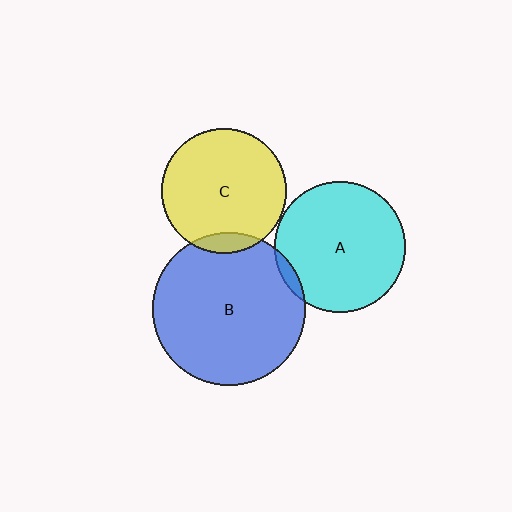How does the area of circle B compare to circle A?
Approximately 1.4 times.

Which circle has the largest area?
Circle B (blue).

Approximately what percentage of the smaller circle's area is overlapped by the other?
Approximately 5%.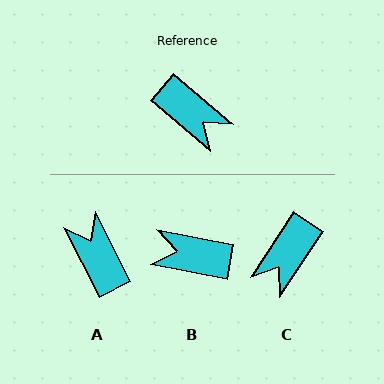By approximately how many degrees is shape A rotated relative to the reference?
Approximately 157 degrees counter-clockwise.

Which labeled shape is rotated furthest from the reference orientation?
A, about 157 degrees away.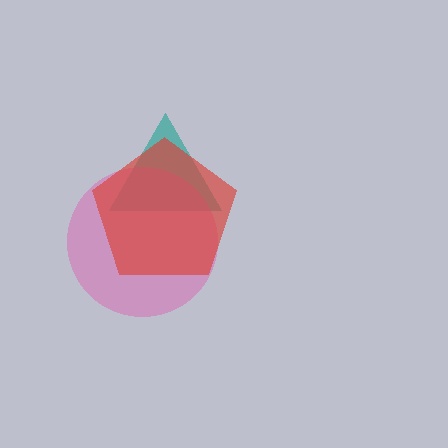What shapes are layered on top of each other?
The layered shapes are: a teal triangle, a pink circle, a red pentagon.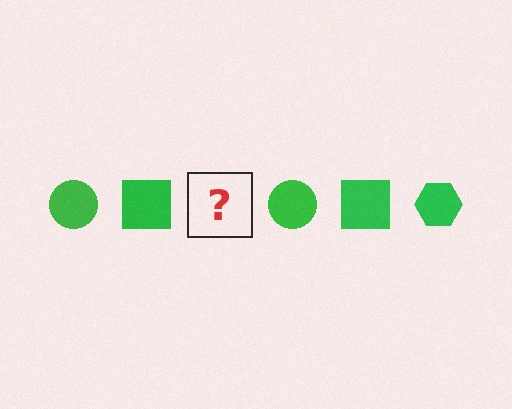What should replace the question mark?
The question mark should be replaced with a green hexagon.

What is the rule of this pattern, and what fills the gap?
The rule is that the pattern cycles through circle, square, hexagon shapes in green. The gap should be filled with a green hexagon.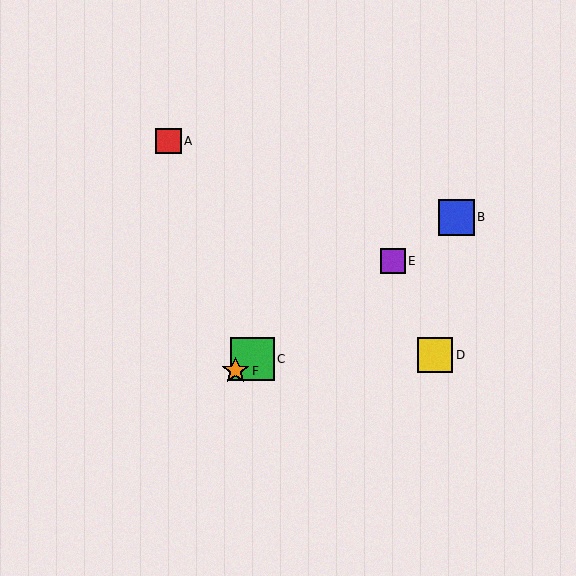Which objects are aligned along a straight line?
Objects B, C, E, F are aligned along a straight line.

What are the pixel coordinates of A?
Object A is at (169, 141).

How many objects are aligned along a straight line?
4 objects (B, C, E, F) are aligned along a straight line.